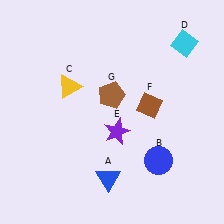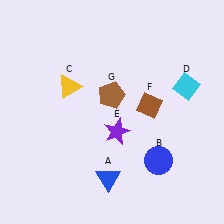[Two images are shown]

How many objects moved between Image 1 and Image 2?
1 object moved between the two images.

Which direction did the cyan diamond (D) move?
The cyan diamond (D) moved down.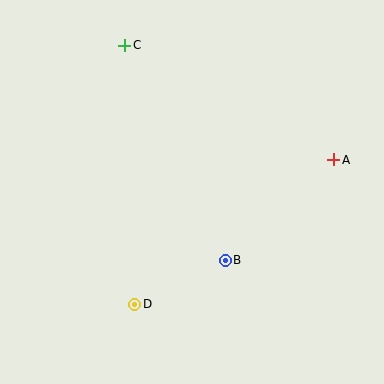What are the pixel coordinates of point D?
Point D is at (135, 304).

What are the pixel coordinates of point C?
Point C is at (125, 45).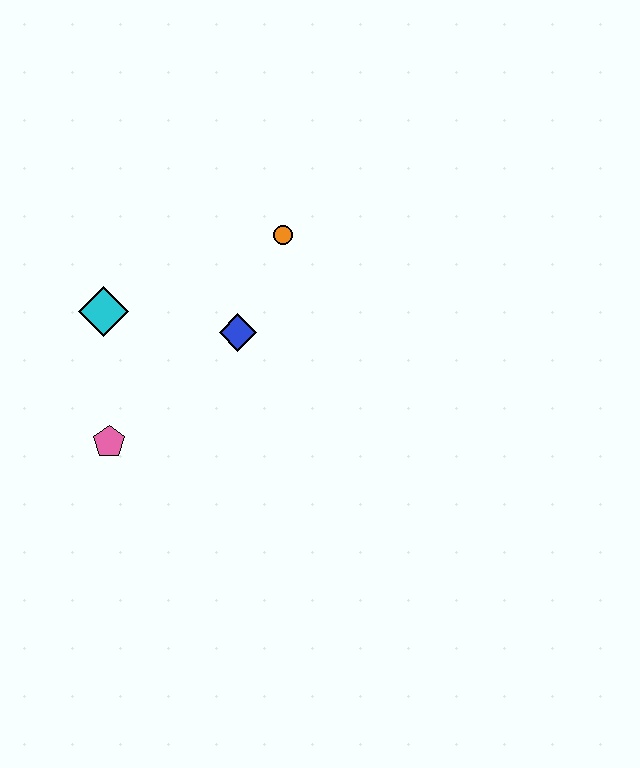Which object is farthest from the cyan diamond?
The orange circle is farthest from the cyan diamond.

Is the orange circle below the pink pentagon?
No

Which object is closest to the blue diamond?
The orange circle is closest to the blue diamond.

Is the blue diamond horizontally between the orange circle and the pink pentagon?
Yes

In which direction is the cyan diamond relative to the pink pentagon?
The cyan diamond is above the pink pentagon.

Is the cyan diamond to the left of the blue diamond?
Yes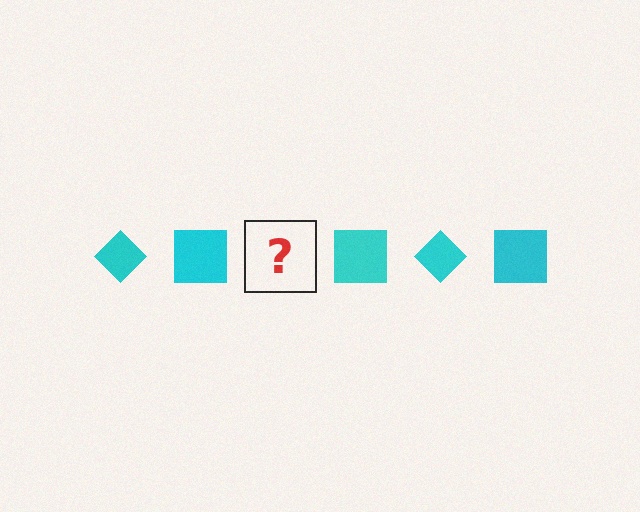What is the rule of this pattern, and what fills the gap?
The rule is that the pattern cycles through diamond, square shapes in cyan. The gap should be filled with a cyan diamond.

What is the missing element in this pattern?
The missing element is a cyan diamond.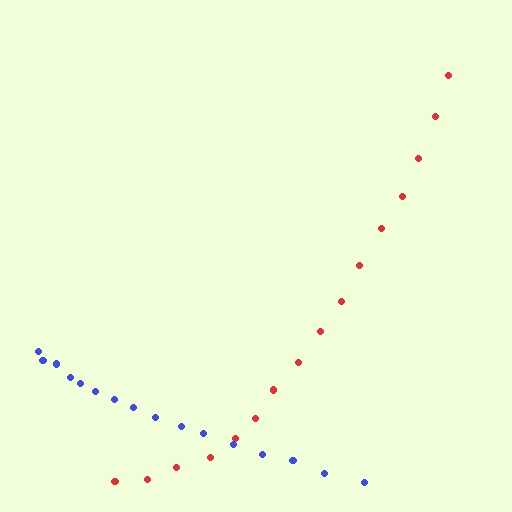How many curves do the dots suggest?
There are 2 distinct paths.